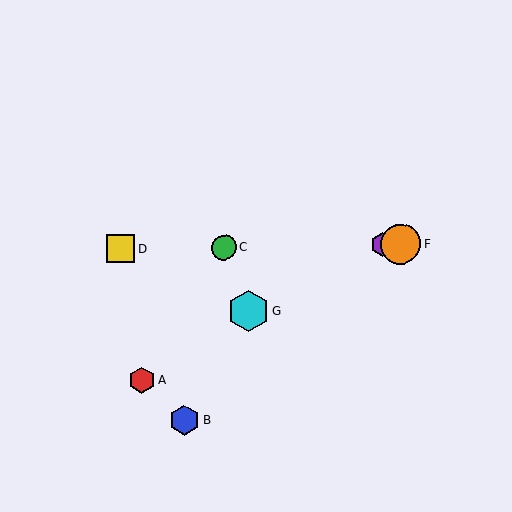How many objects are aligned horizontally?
4 objects (C, D, E, F) are aligned horizontally.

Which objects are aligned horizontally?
Objects C, D, E, F are aligned horizontally.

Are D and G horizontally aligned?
No, D is at y≈249 and G is at y≈311.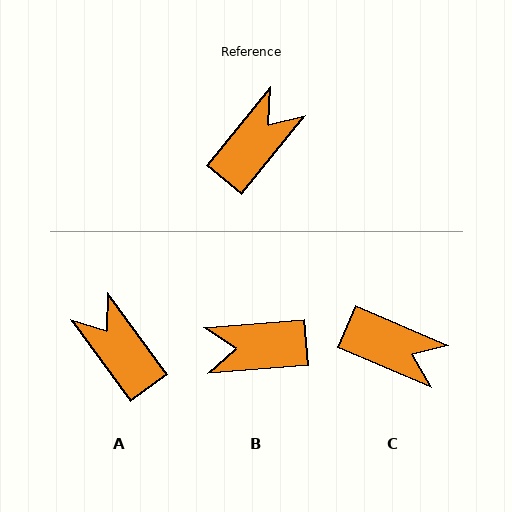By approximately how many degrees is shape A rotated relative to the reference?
Approximately 75 degrees counter-clockwise.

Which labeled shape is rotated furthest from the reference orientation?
B, about 133 degrees away.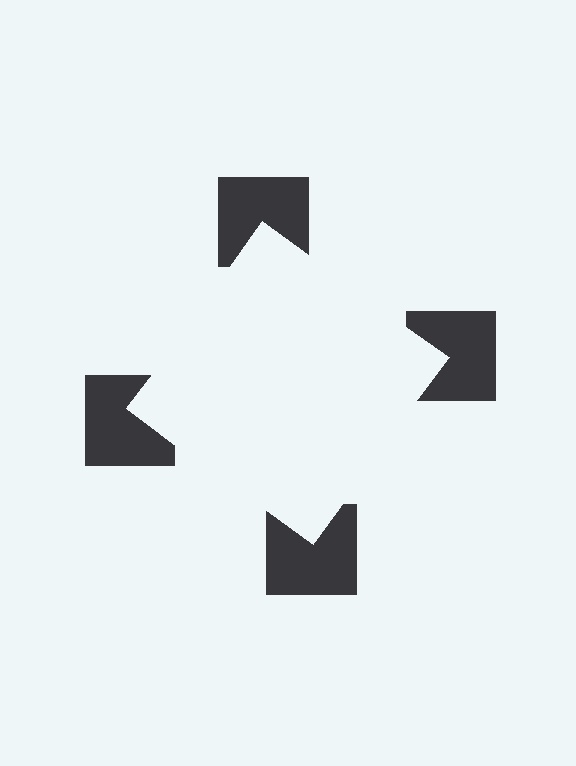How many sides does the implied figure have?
4 sides.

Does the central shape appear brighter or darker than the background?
It typically appears slightly brighter than the background, even though no actual brightness change is drawn.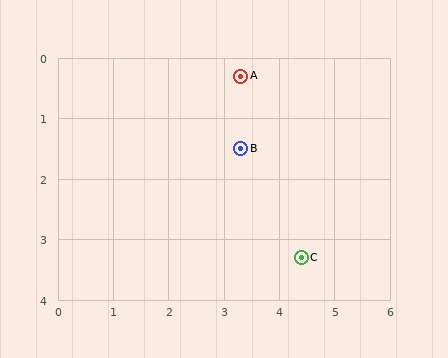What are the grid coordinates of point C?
Point C is at approximately (4.4, 3.3).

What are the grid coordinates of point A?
Point A is at approximately (3.3, 0.3).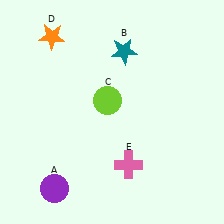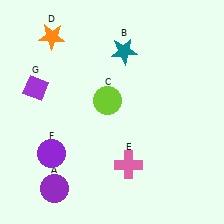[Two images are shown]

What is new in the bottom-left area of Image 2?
A purple circle (F) was added in the bottom-left area of Image 2.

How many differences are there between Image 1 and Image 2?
There are 2 differences between the two images.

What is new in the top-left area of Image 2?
A purple diamond (G) was added in the top-left area of Image 2.